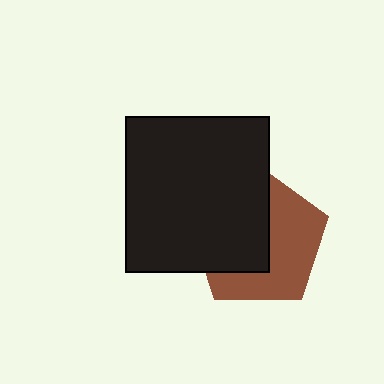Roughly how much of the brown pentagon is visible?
About half of it is visible (roughly 51%).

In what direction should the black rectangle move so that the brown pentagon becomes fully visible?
The black rectangle should move left. That is the shortest direction to clear the overlap and leave the brown pentagon fully visible.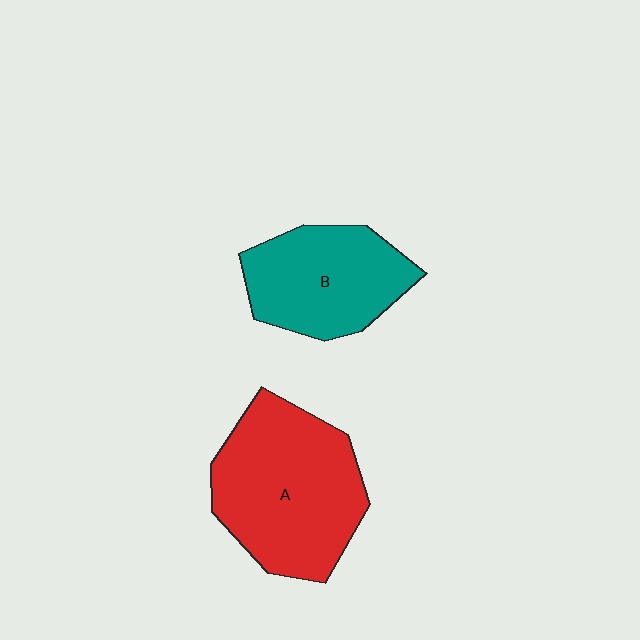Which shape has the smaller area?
Shape B (teal).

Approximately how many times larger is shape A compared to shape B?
Approximately 1.4 times.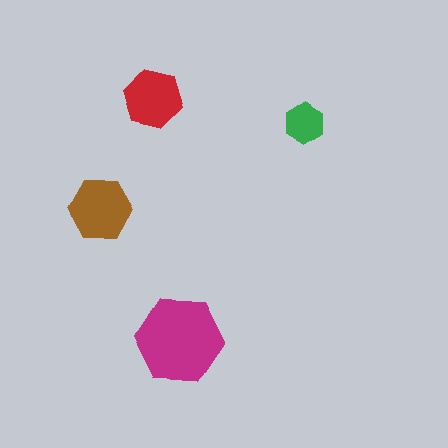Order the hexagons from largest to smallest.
the magenta one, the brown one, the red one, the green one.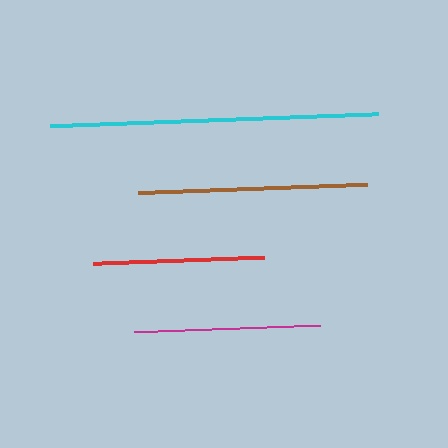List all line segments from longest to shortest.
From longest to shortest: cyan, brown, magenta, red.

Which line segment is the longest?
The cyan line is the longest at approximately 328 pixels.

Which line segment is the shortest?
The red line is the shortest at approximately 171 pixels.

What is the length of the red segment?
The red segment is approximately 171 pixels long.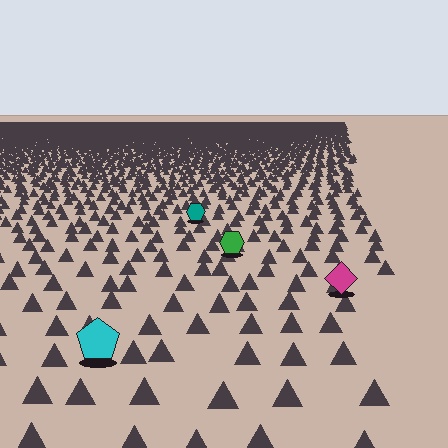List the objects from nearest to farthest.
From nearest to farthest: the cyan pentagon, the magenta diamond, the green hexagon, the teal hexagon.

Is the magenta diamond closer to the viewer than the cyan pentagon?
No. The cyan pentagon is closer — you can tell from the texture gradient: the ground texture is coarser near it.